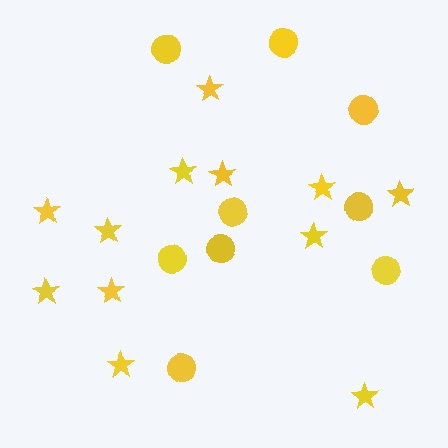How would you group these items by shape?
There are 2 groups: one group of circles (9) and one group of stars (12).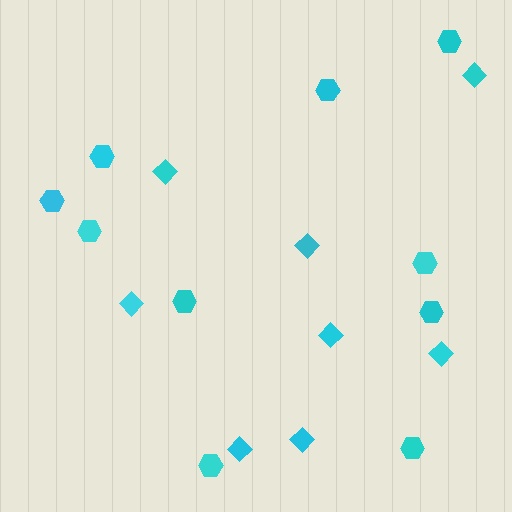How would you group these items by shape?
There are 2 groups: one group of diamonds (8) and one group of hexagons (10).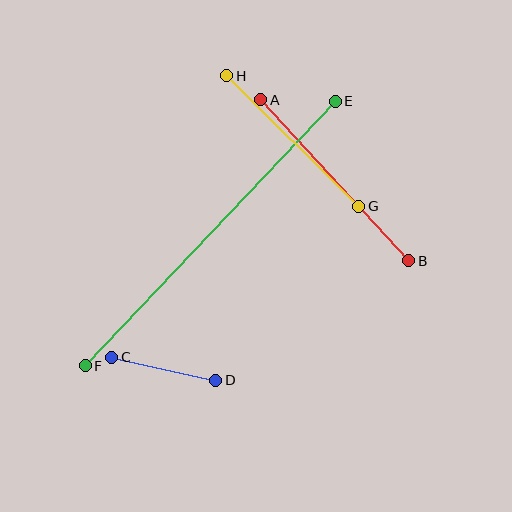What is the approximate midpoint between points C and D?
The midpoint is at approximately (164, 369) pixels.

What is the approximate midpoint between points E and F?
The midpoint is at approximately (210, 233) pixels.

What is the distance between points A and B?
The distance is approximately 219 pixels.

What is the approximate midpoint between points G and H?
The midpoint is at approximately (293, 141) pixels.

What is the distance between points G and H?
The distance is approximately 186 pixels.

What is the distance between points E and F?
The distance is approximately 364 pixels.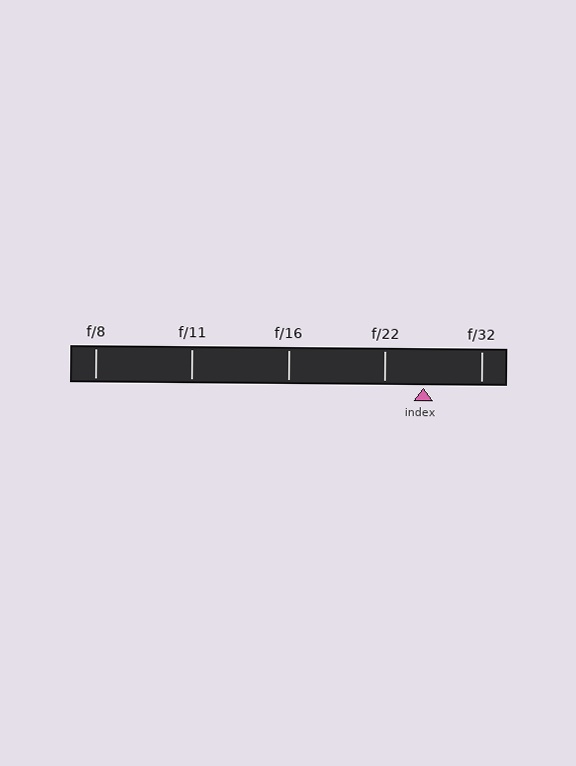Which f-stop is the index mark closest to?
The index mark is closest to f/22.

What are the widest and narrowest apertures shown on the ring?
The widest aperture shown is f/8 and the narrowest is f/32.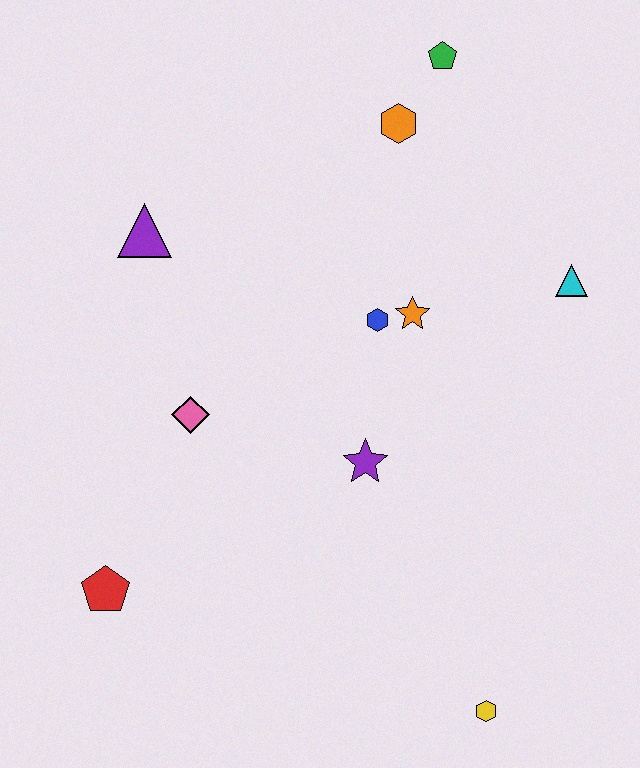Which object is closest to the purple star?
The blue hexagon is closest to the purple star.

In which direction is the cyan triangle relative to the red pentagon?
The cyan triangle is to the right of the red pentagon.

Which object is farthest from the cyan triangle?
The red pentagon is farthest from the cyan triangle.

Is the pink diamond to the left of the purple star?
Yes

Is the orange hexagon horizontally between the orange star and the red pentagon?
Yes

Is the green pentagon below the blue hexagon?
No